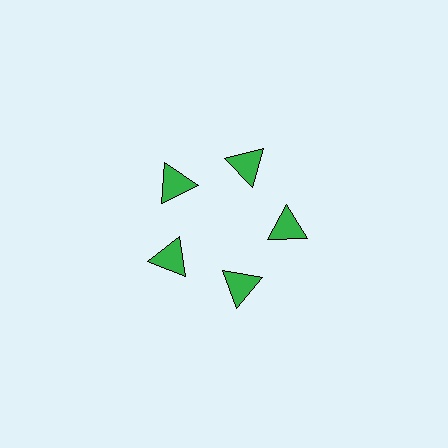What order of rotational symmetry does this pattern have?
This pattern has 5-fold rotational symmetry.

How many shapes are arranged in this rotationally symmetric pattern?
There are 5 shapes, arranged in 5 groups of 1.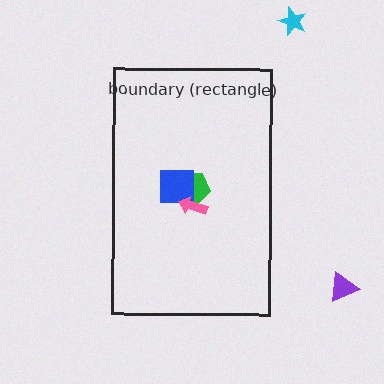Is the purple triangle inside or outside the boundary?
Outside.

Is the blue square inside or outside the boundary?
Inside.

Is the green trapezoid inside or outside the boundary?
Inside.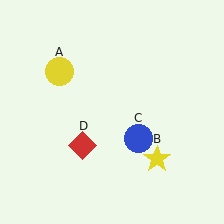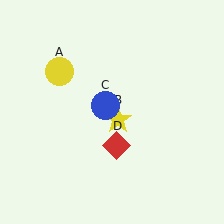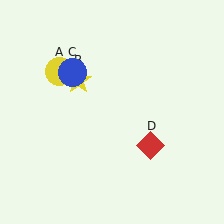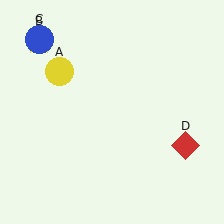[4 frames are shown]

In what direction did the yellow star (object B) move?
The yellow star (object B) moved up and to the left.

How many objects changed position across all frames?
3 objects changed position: yellow star (object B), blue circle (object C), red diamond (object D).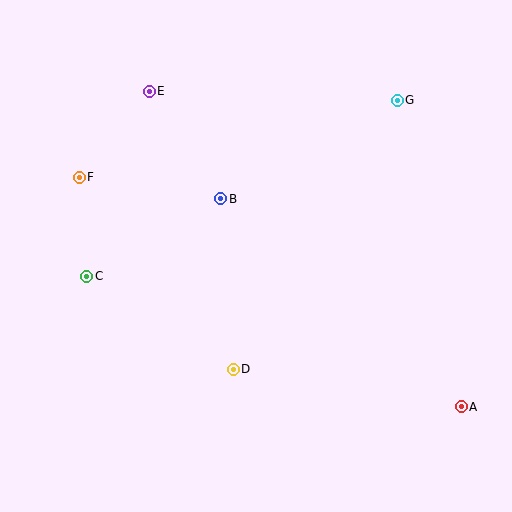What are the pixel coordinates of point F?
Point F is at (79, 177).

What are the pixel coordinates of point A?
Point A is at (461, 407).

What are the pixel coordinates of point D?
Point D is at (233, 369).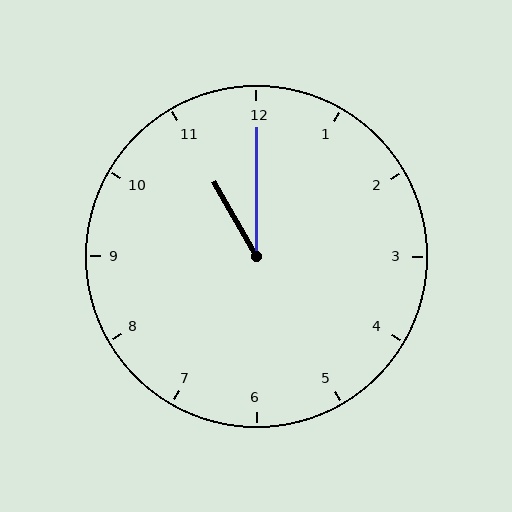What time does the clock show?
11:00.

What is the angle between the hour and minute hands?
Approximately 30 degrees.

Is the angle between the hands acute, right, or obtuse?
It is acute.